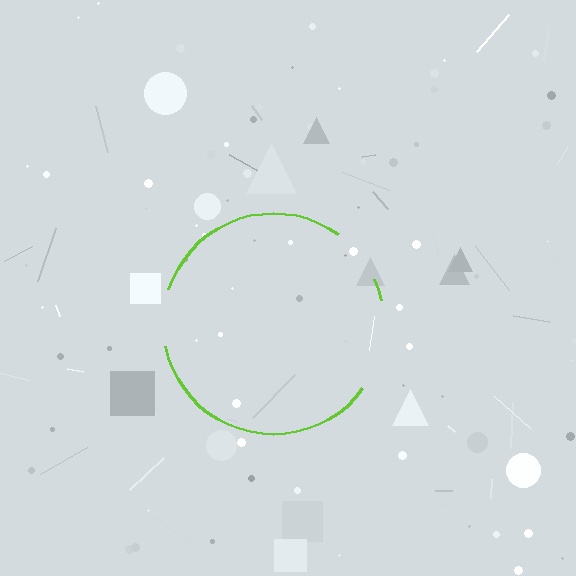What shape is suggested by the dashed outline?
The dashed outline suggests a circle.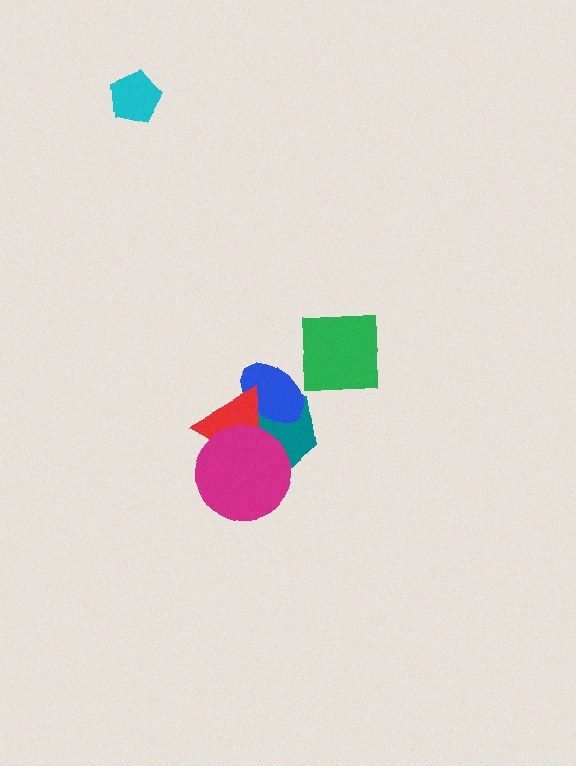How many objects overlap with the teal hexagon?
3 objects overlap with the teal hexagon.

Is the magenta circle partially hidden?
No, no other shape covers it.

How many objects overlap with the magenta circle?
2 objects overlap with the magenta circle.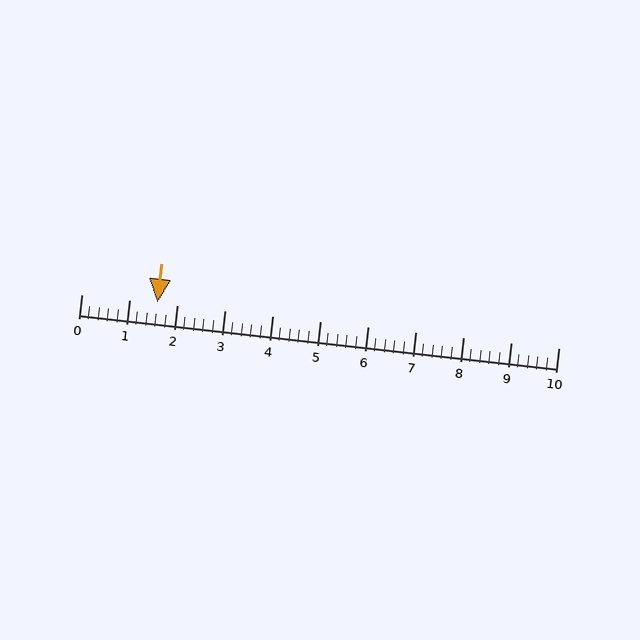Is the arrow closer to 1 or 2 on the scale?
The arrow is closer to 2.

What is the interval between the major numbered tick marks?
The major tick marks are spaced 1 units apart.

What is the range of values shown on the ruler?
The ruler shows values from 0 to 10.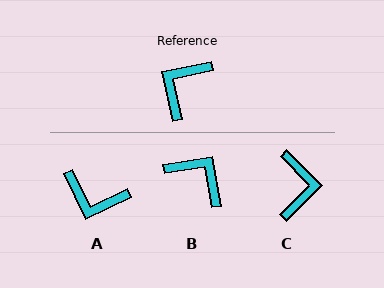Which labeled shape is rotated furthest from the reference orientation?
C, about 148 degrees away.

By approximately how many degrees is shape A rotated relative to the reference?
Approximately 104 degrees counter-clockwise.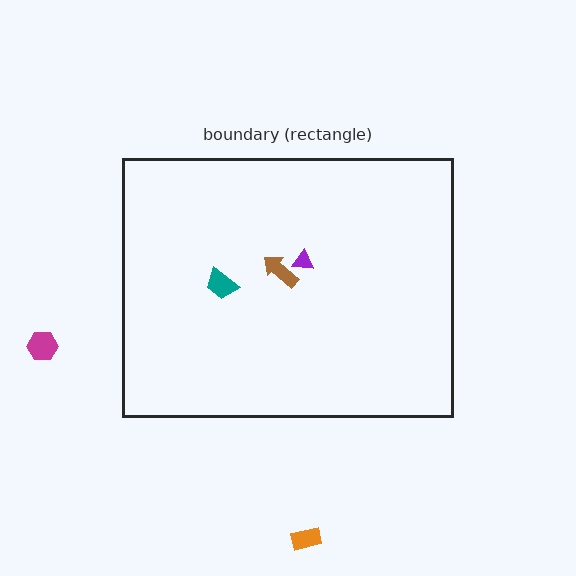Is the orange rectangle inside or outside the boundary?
Outside.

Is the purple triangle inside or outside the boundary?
Inside.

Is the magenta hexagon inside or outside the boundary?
Outside.